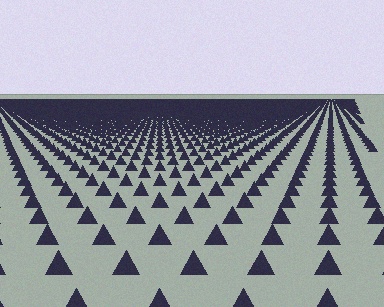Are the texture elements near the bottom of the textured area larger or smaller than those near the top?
Larger. Near the bottom, elements are closer to the viewer and appear at a bigger on-screen size.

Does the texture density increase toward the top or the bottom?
Density increases toward the top.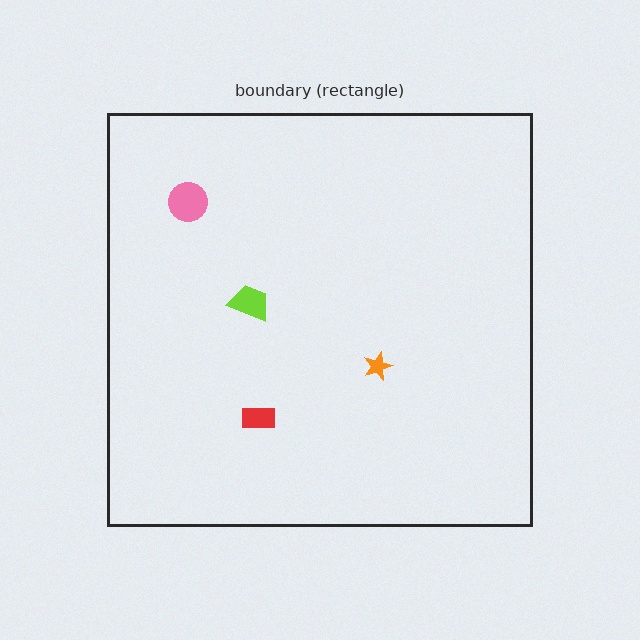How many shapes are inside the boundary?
4 inside, 0 outside.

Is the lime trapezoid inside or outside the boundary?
Inside.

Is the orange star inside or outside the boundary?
Inside.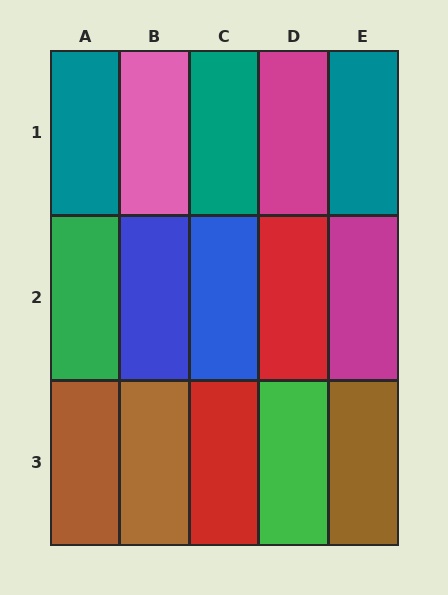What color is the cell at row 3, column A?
Brown.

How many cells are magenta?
2 cells are magenta.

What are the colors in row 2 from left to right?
Green, blue, blue, red, magenta.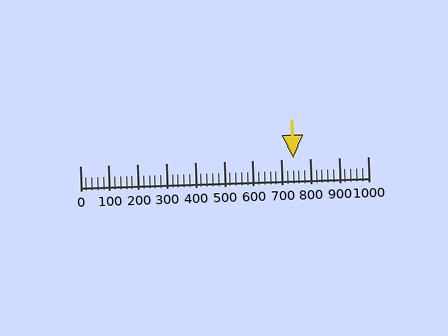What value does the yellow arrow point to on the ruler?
The yellow arrow points to approximately 740.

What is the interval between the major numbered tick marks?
The major tick marks are spaced 100 units apart.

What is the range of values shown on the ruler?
The ruler shows values from 0 to 1000.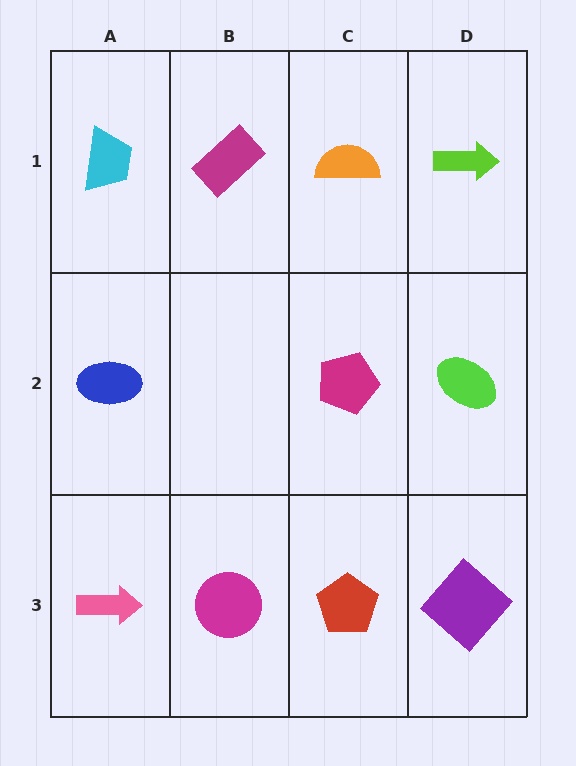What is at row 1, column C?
An orange semicircle.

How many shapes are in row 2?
3 shapes.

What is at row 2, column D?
A lime ellipse.